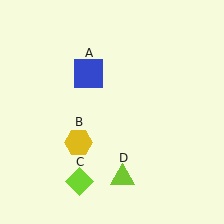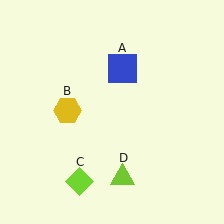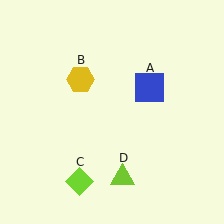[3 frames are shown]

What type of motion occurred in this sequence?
The blue square (object A), yellow hexagon (object B) rotated clockwise around the center of the scene.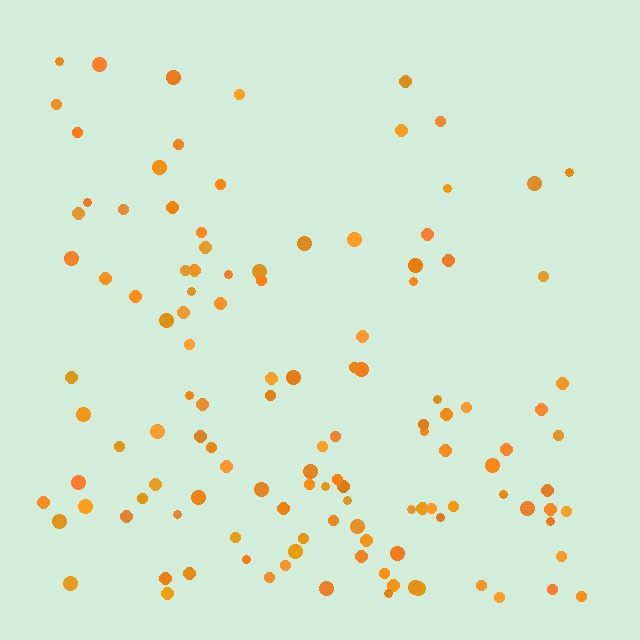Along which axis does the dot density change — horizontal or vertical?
Vertical.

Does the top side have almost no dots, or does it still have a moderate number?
Still a moderate number, just noticeably fewer than the bottom.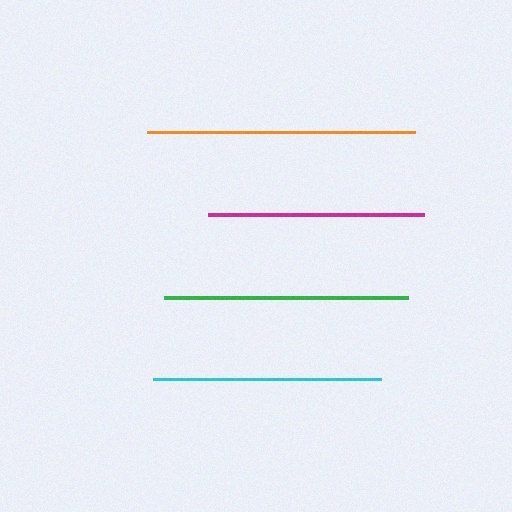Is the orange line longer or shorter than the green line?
The orange line is longer than the green line.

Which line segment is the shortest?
The magenta line is the shortest at approximately 216 pixels.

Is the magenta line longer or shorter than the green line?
The green line is longer than the magenta line.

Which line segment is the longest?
The orange line is the longest at approximately 268 pixels.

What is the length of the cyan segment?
The cyan segment is approximately 228 pixels long.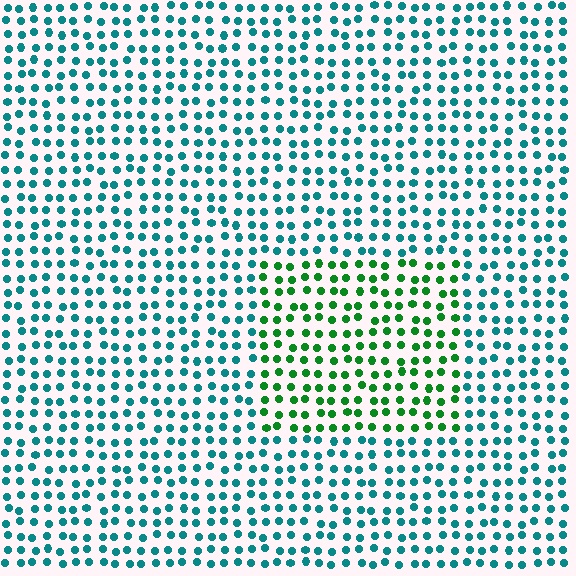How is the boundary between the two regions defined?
The boundary is defined purely by a slight shift in hue (about 49 degrees). Spacing, size, and orientation are identical on both sides.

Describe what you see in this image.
The image is filled with small teal elements in a uniform arrangement. A rectangle-shaped region is visible where the elements are tinted to a slightly different hue, forming a subtle color boundary.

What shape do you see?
I see a rectangle.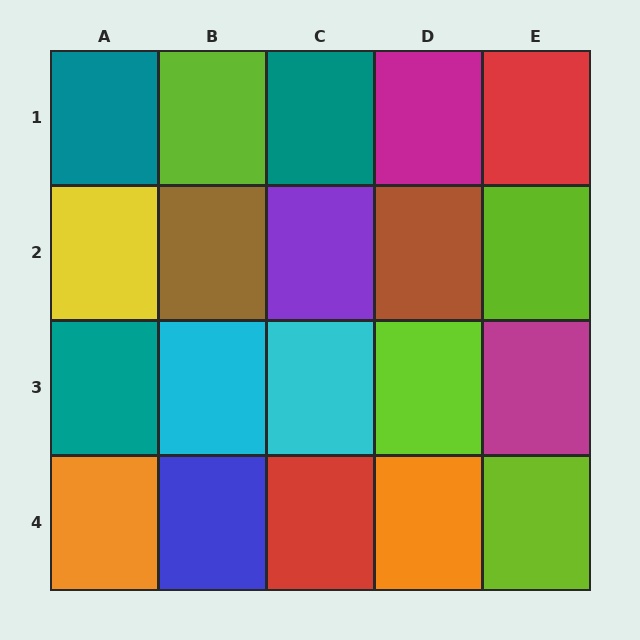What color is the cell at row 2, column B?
Brown.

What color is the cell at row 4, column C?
Red.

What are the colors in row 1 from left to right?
Teal, lime, teal, magenta, red.